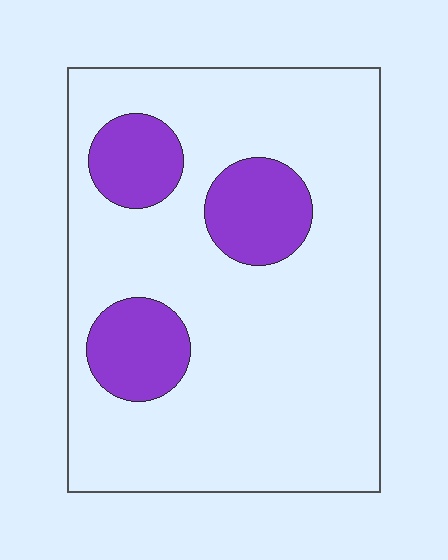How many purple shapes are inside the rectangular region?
3.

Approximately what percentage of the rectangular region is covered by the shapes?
Approximately 20%.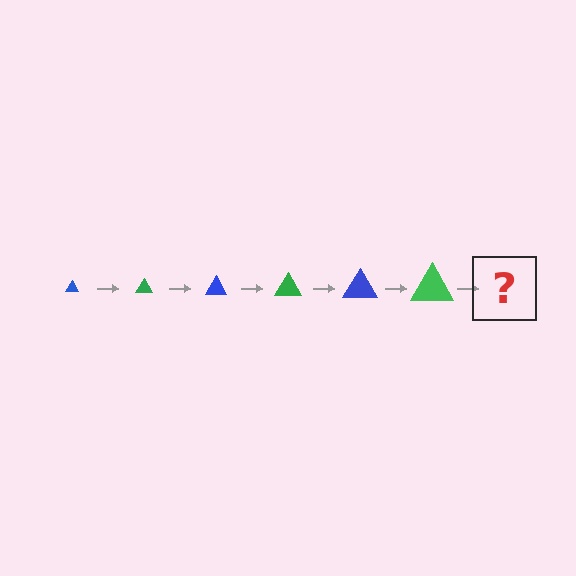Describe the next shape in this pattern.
It should be a blue triangle, larger than the previous one.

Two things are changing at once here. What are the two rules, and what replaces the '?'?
The two rules are that the triangle grows larger each step and the color cycles through blue and green. The '?' should be a blue triangle, larger than the previous one.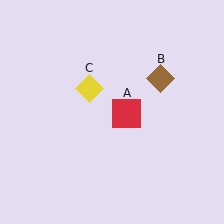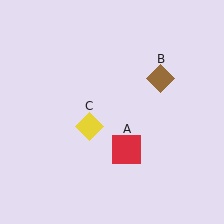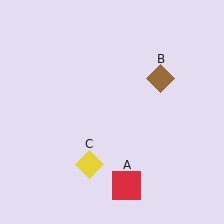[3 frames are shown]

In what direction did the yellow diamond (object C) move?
The yellow diamond (object C) moved down.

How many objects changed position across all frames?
2 objects changed position: red square (object A), yellow diamond (object C).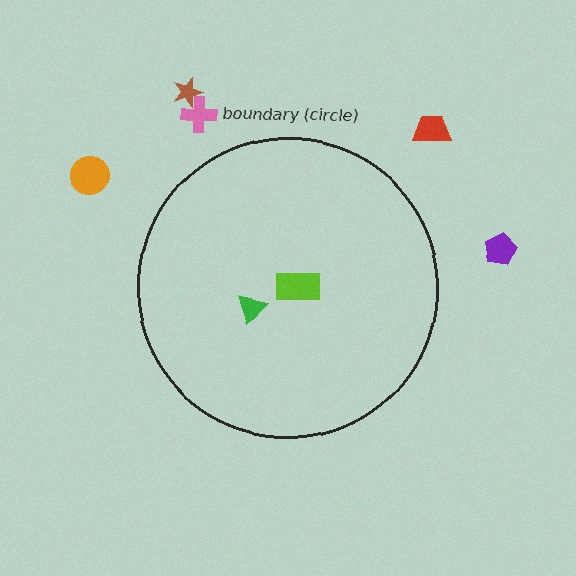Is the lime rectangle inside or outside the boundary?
Inside.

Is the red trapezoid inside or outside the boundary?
Outside.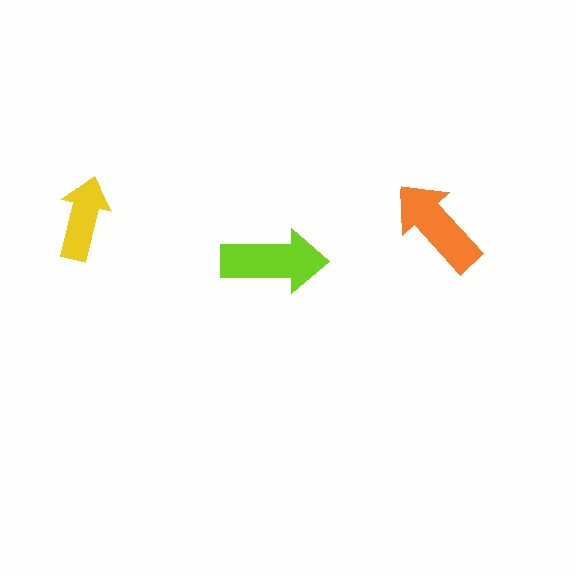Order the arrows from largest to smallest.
the lime one, the orange one, the yellow one.